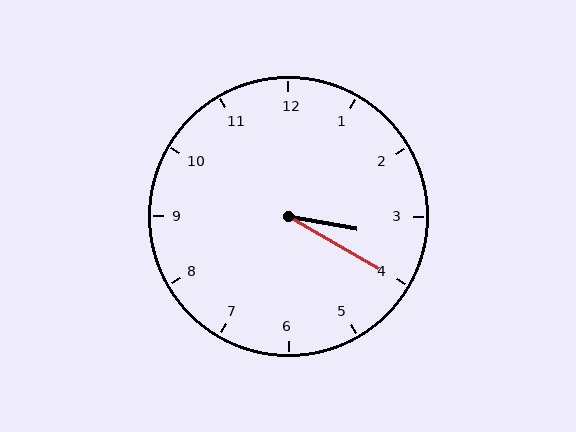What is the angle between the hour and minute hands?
Approximately 20 degrees.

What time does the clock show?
3:20.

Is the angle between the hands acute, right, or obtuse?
It is acute.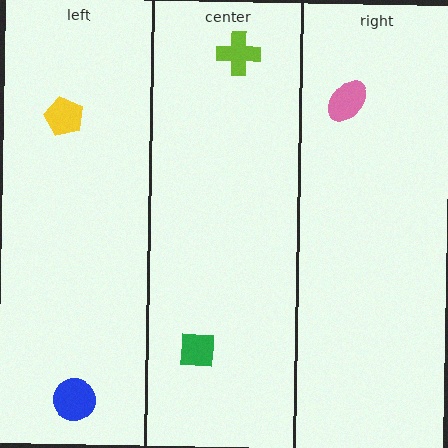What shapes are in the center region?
The green square, the lime cross.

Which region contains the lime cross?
The center region.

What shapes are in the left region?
The blue circle, the yellow pentagon.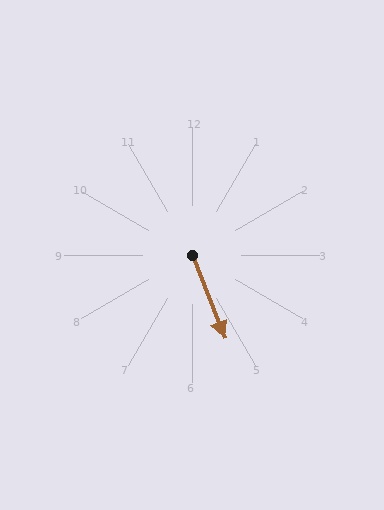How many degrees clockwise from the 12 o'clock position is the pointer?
Approximately 159 degrees.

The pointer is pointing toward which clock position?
Roughly 5 o'clock.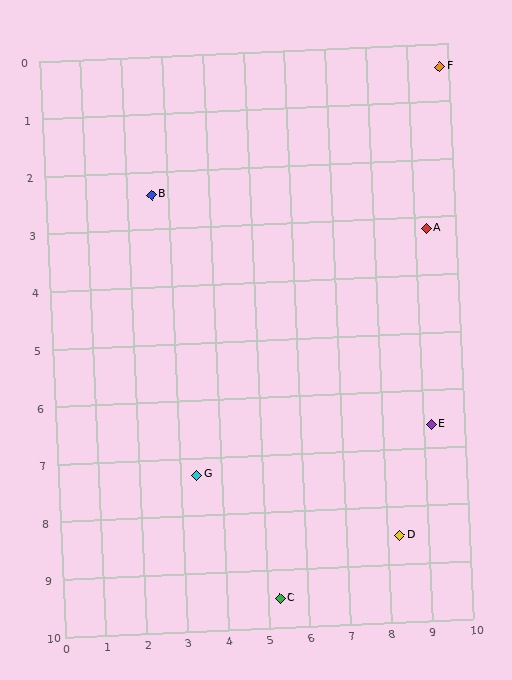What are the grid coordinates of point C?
Point C is at approximately (5.3, 9.5).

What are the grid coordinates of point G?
Point G is at approximately (3.4, 7.3).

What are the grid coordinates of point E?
Point E is at approximately (9.2, 6.6).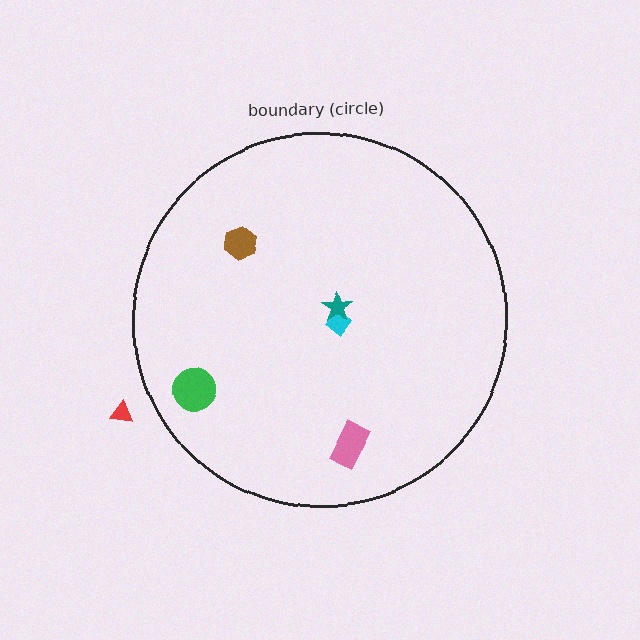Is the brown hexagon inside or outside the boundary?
Inside.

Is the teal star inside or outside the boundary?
Inside.